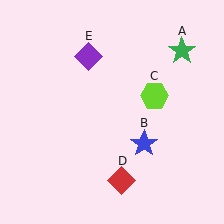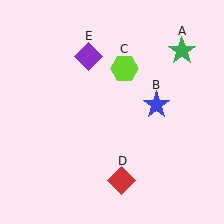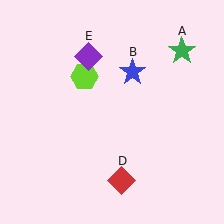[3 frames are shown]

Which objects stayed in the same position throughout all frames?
Green star (object A) and red diamond (object D) and purple diamond (object E) remained stationary.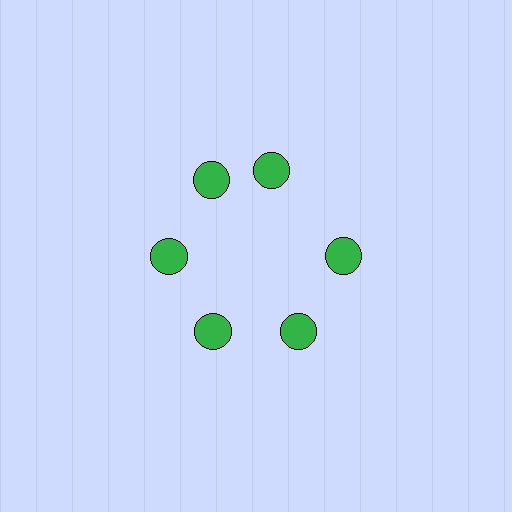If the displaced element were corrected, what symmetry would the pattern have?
It would have 6-fold rotational symmetry — the pattern would map onto itself every 60 degrees.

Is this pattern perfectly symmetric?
No. The 6 green circles are arranged in a ring, but one element near the 1 o'clock position is rotated out of alignment along the ring, breaking the 6-fold rotational symmetry.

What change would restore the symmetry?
The symmetry would be restored by rotating it back into even spacing with its neighbors so that all 6 circles sit at equal angles and equal distance from the center.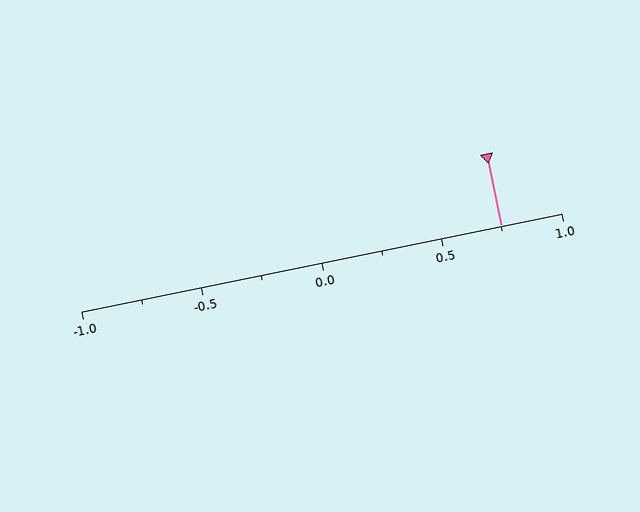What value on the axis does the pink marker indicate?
The marker indicates approximately 0.75.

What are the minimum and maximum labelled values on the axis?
The axis runs from -1.0 to 1.0.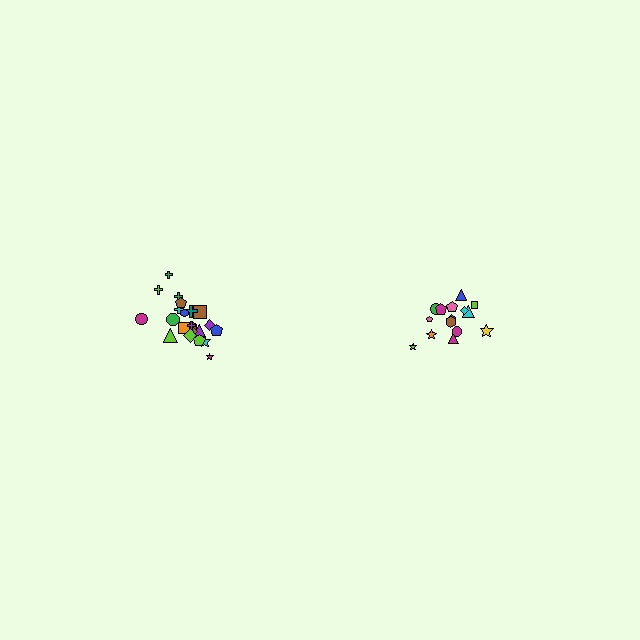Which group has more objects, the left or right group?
The left group.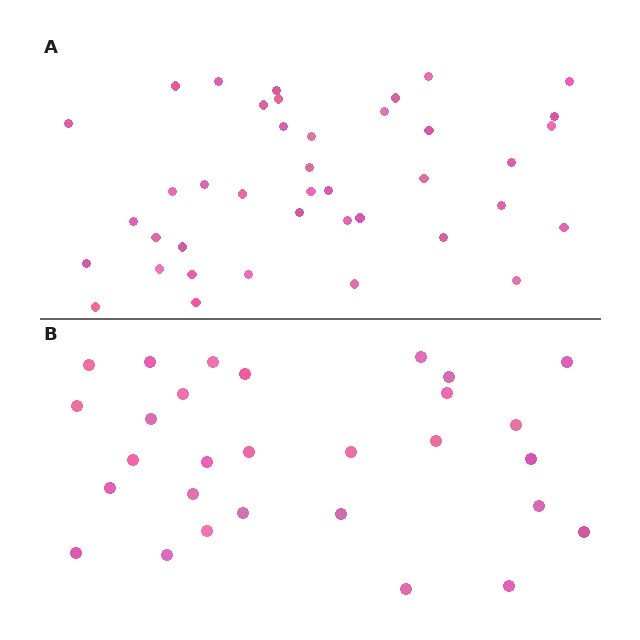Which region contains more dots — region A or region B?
Region A (the top region) has more dots.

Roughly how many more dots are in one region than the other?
Region A has roughly 12 or so more dots than region B.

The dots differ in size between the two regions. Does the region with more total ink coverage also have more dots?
No. Region B has more total ink coverage because its dots are larger, but region A actually contains more individual dots. Total area can be misleading — the number of items is what matters here.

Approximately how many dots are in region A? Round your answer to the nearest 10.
About 40 dots.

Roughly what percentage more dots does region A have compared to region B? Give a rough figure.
About 40% more.